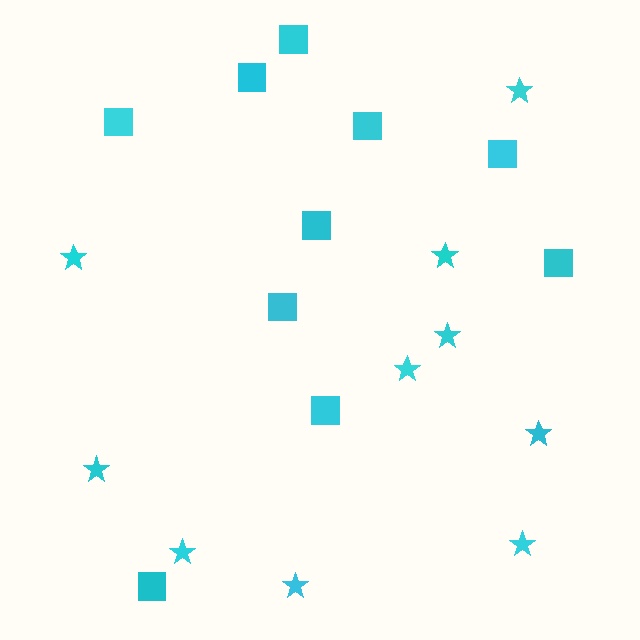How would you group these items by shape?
There are 2 groups: one group of stars (10) and one group of squares (10).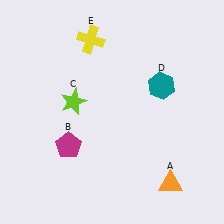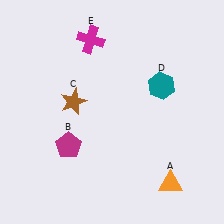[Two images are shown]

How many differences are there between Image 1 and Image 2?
There are 2 differences between the two images.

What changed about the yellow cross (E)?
In Image 1, E is yellow. In Image 2, it changed to magenta.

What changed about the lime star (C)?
In Image 1, C is lime. In Image 2, it changed to brown.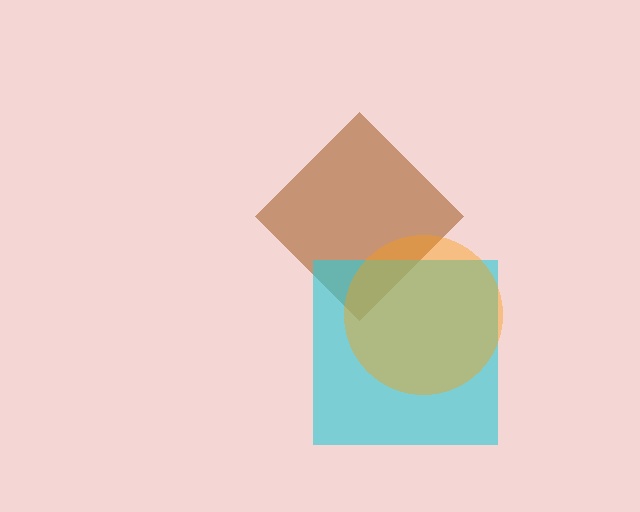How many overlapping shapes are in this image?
There are 3 overlapping shapes in the image.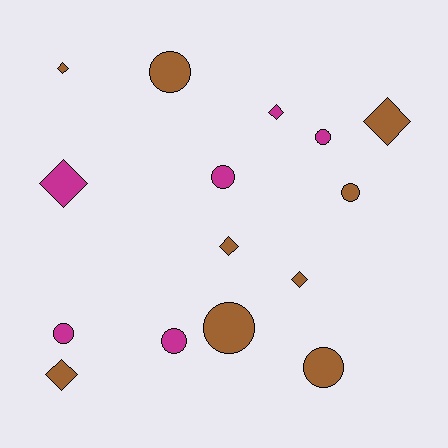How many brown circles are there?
There are 4 brown circles.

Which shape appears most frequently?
Circle, with 8 objects.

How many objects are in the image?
There are 15 objects.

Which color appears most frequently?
Brown, with 9 objects.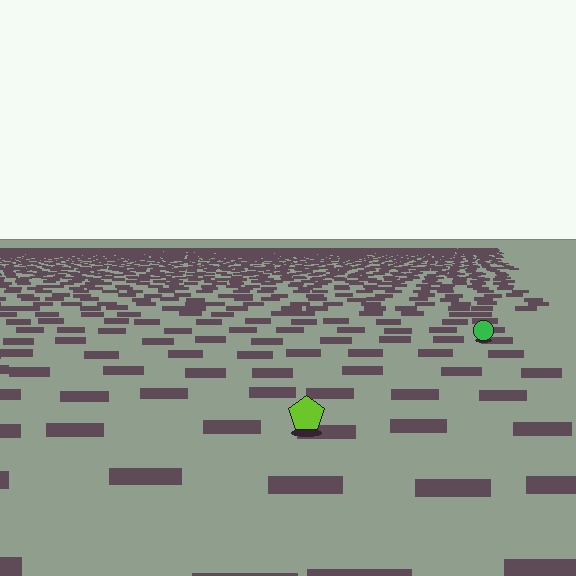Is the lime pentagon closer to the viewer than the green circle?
Yes. The lime pentagon is closer — you can tell from the texture gradient: the ground texture is coarser near it.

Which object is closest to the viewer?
The lime pentagon is closest. The texture marks near it are larger and more spread out.